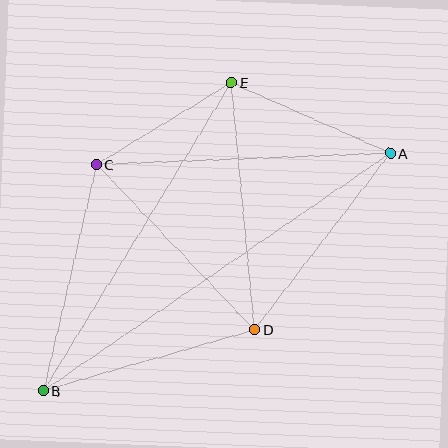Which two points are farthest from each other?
Points A and B are farthest from each other.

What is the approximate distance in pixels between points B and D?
The distance between B and D is approximately 220 pixels.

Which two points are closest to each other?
Points C and E are closest to each other.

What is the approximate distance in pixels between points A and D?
The distance between A and D is approximately 222 pixels.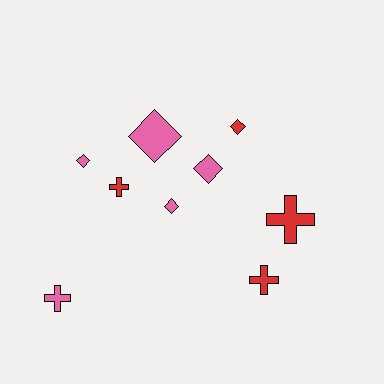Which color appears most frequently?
Pink, with 5 objects.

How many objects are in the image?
There are 9 objects.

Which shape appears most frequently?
Diamond, with 5 objects.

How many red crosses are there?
There are 3 red crosses.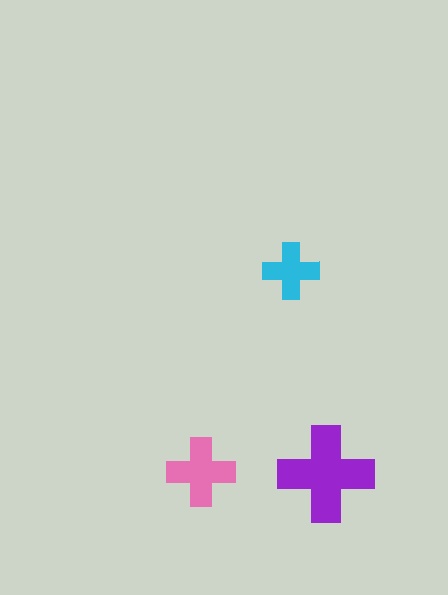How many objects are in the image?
There are 3 objects in the image.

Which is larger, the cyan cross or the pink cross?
The pink one.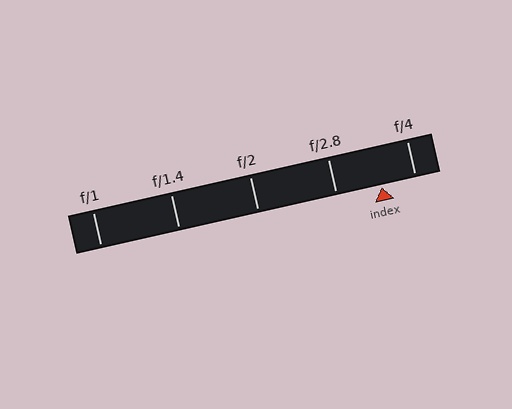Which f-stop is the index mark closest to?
The index mark is closest to f/4.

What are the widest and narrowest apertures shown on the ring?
The widest aperture shown is f/1 and the narrowest is f/4.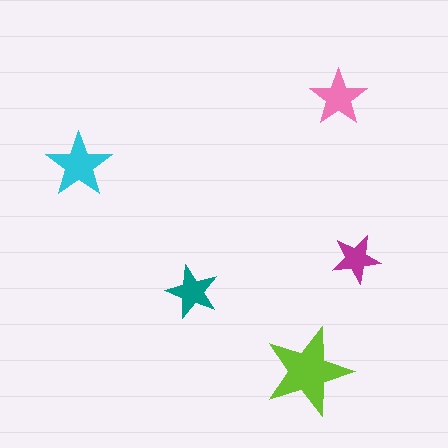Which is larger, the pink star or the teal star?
The pink one.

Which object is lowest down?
The lime star is bottommost.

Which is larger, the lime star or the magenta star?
The lime one.